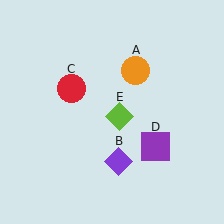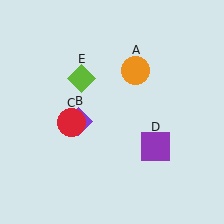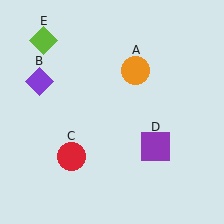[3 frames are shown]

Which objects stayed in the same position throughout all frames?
Orange circle (object A) and purple square (object D) remained stationary.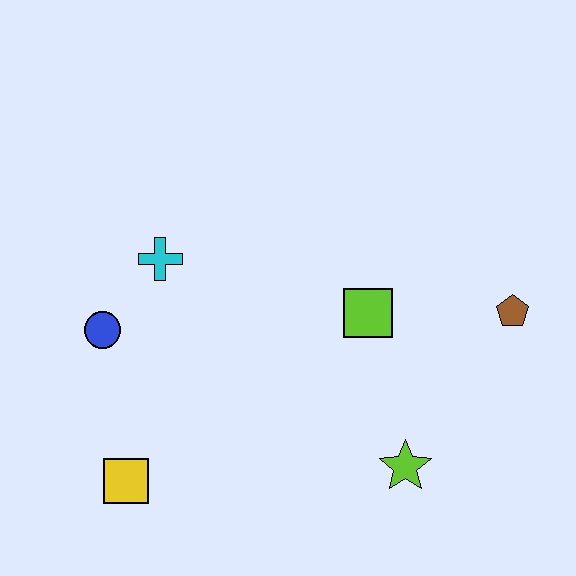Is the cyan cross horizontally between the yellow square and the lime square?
Yes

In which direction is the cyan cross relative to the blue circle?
The cyan cross is above the blue circle.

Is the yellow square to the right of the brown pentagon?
No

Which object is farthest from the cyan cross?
The brown pentagon is farthest from the cyan cross.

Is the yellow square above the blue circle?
No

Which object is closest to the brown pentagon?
The lime square is closest to the brown pentagon.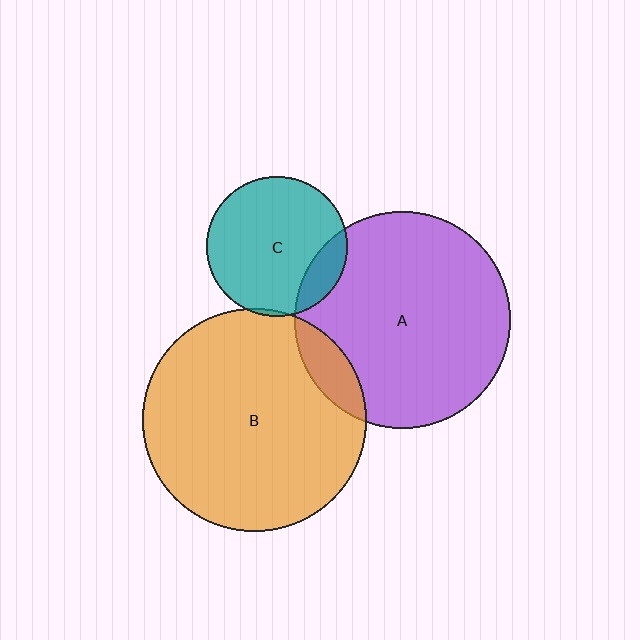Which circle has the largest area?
Circle B (orange).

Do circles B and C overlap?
Yes.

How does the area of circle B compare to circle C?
Approximately 2.5 times.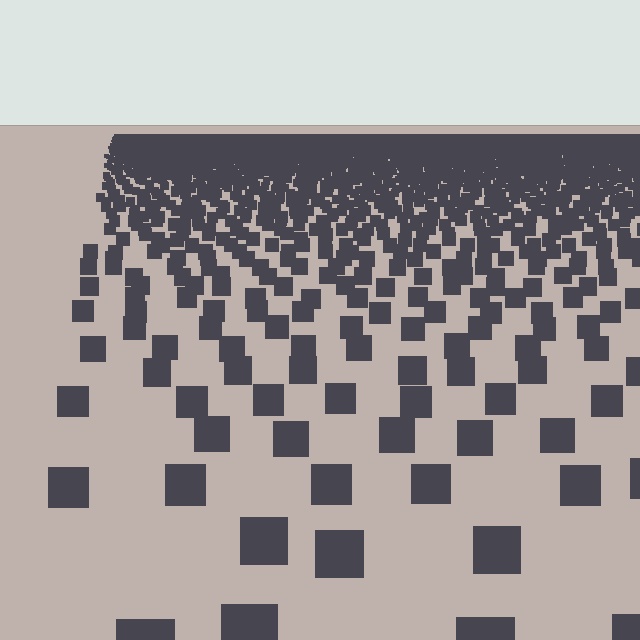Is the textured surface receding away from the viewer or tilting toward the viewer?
The surface is receding away from the viewer. Texture elements get smaller and denser toward the top.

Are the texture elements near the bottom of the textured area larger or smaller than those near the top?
Larger. Near the bottom, elements are closer to the viewer and appear at a bigger on-screen size.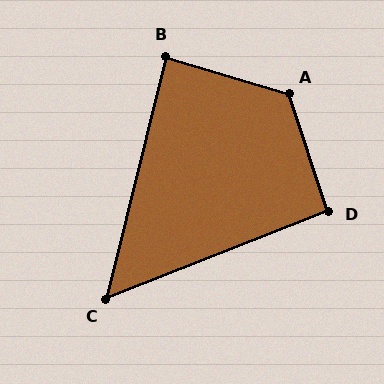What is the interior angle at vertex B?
Approximately 87 degrees (approximately right).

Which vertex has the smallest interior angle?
C, at approximately 55 degrees.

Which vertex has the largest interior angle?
A, at approximately 125 degrees.